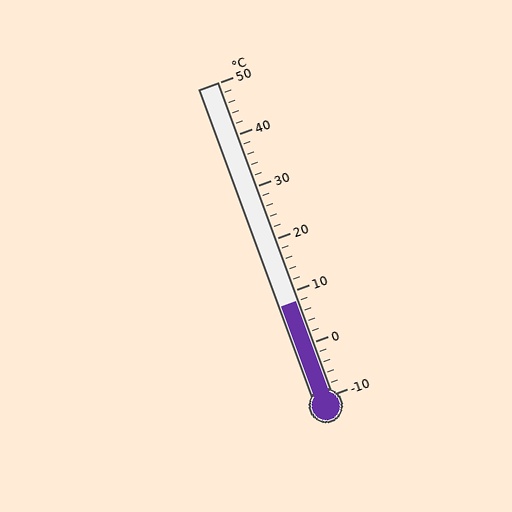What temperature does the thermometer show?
The thermometer shows approximately 8°C.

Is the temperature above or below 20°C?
The temperature is below 20°C.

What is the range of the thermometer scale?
The thermometer scale ranges from -10°C to 50°C.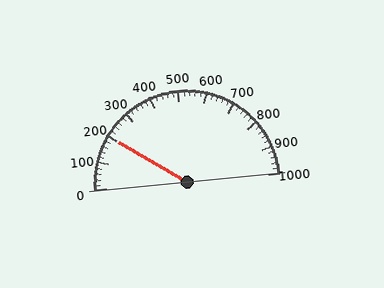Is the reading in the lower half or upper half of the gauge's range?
The reading is in the lower half of the range (0 to 1000).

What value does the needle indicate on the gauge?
The needle indicates approximately 200.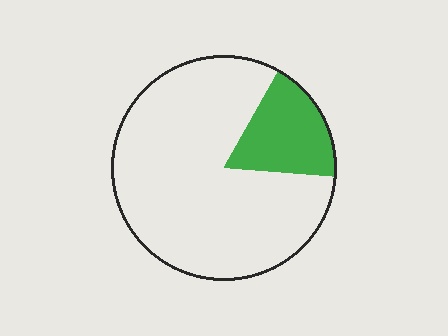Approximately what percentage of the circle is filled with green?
Approximately 20%.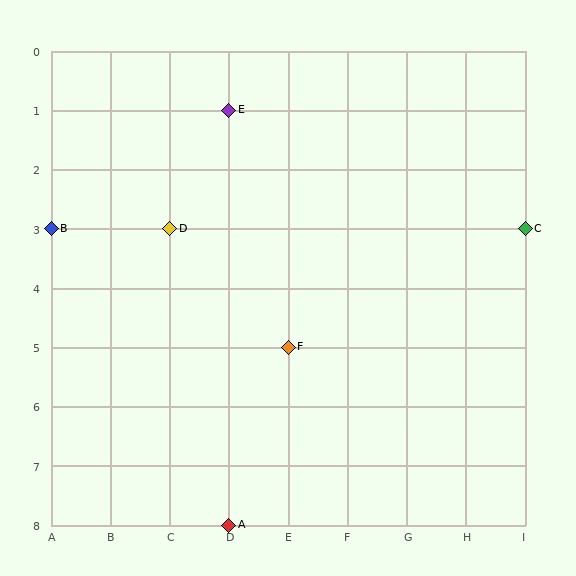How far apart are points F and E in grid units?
Points F and E are 1 column and 4 rows apart (about 4.1 grid units diagonally).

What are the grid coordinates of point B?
Point B is at grid coordinates (A, 3).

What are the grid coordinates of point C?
Point C is at grid coordinates (I, 3).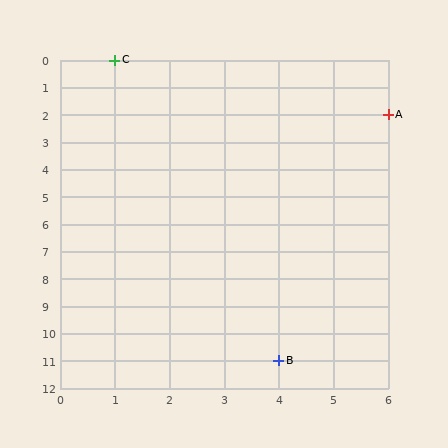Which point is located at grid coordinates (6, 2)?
Point A is at (6, 2).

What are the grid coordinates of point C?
Point C is at grid coordinates (1, 0).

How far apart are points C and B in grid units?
Points C and B are 3 columns and 11 rows apart (about 11.4 grid units diagonally).